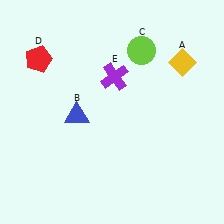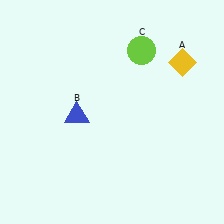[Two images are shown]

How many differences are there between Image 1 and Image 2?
There are 2 differences between the two images.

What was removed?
The purple cross (E), the red pentagon (D) were removed in Image 2.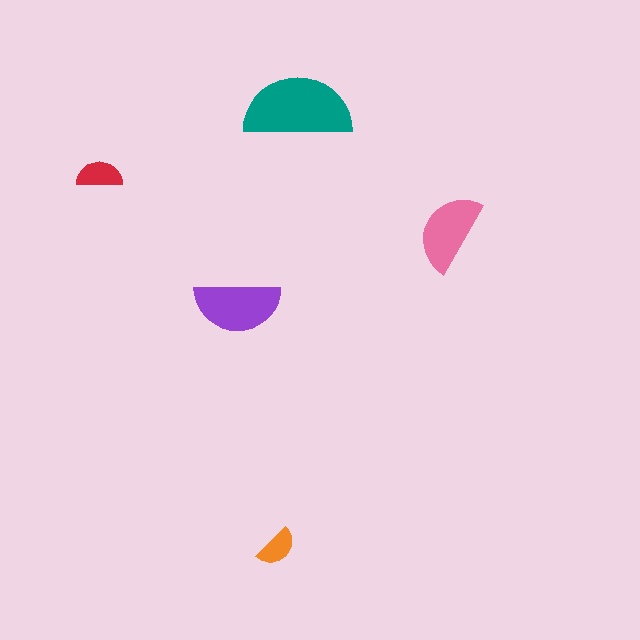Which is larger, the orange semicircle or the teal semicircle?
The teal one.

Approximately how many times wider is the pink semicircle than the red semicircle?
About 1.5 times wider.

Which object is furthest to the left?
The red semicircle is leftmost.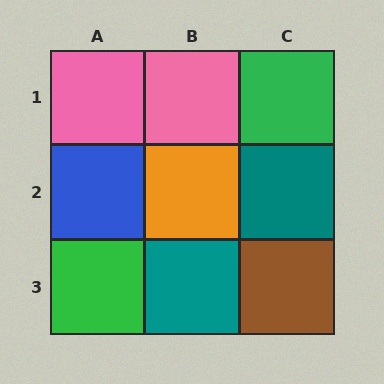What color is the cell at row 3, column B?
Teal.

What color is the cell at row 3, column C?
Brown.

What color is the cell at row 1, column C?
Green.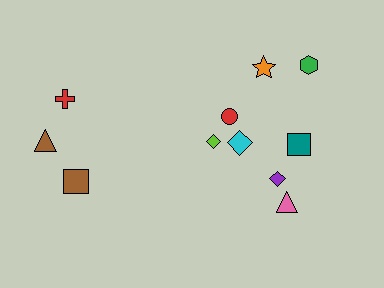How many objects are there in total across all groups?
There are 11 objects.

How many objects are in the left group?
There are 3 objects.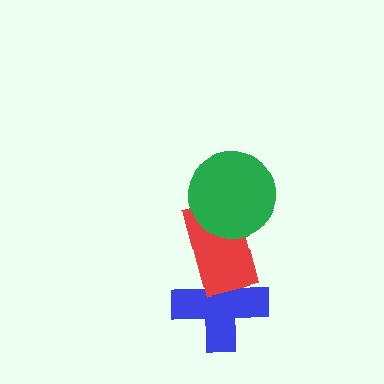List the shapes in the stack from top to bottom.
From top to bottom: the green circle, the red rectangle, the blue cross.